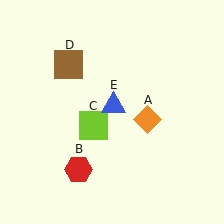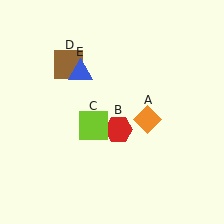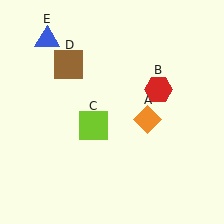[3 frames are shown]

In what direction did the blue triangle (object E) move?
The blue triangle (object E) moved up and to the left.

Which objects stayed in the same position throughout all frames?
Orange diamond (object A) and lime square (object C) and brown square (object D) remained stationary.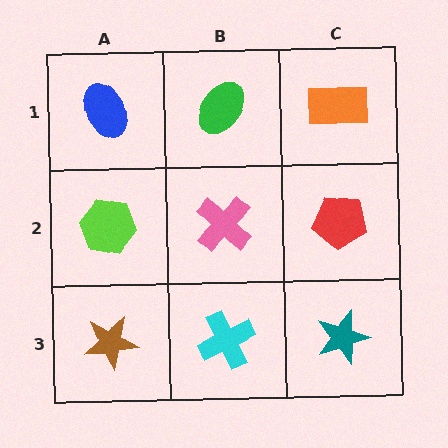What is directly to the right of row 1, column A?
A green ellipse.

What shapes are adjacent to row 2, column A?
A blue ellipse (row 1, column A), a brown star (row 3, column A), a pink cross (row 2, column B).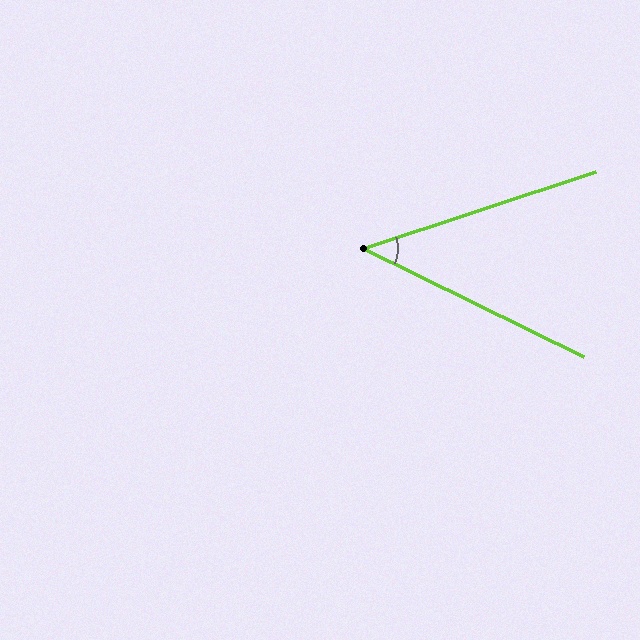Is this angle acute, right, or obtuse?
It is acute.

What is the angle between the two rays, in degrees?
Approximately 44 degrees.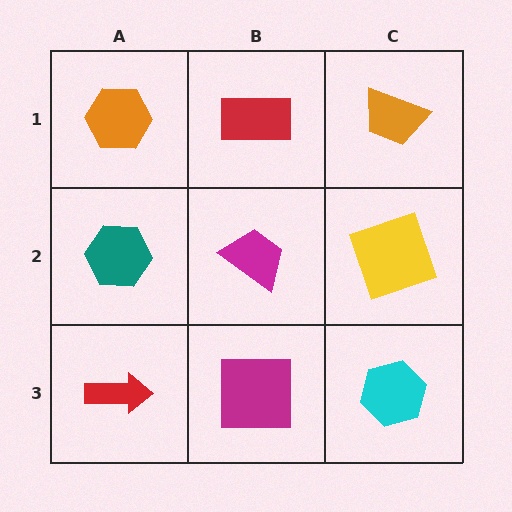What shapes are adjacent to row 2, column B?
A red rectangle (row 1, column B), a magenta square (row 3, column B), a teal hexagon (row 2, column A), a yellow square (row 2, column C).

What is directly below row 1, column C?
A yellow square.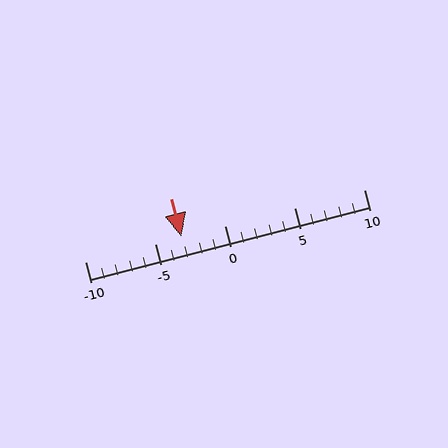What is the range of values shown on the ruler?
The ruler shows values from -10 to 10.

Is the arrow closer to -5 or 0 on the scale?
The arrow is closer to -5.